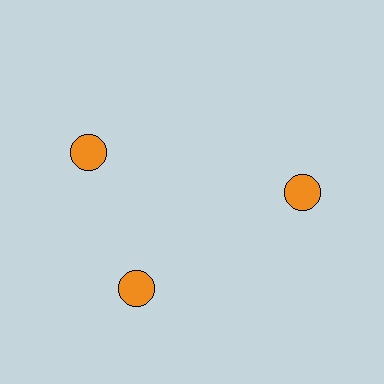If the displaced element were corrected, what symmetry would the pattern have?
It would have 3-fold rotational symmetry — the pattern would map onto itself every 120 degrees.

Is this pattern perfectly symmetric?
No. The 3 orange circles are arranged in a ring, but one element near the 11 o'clock position is rotated out of alignment along the ring, breaking the 3-fold rotational symmetry.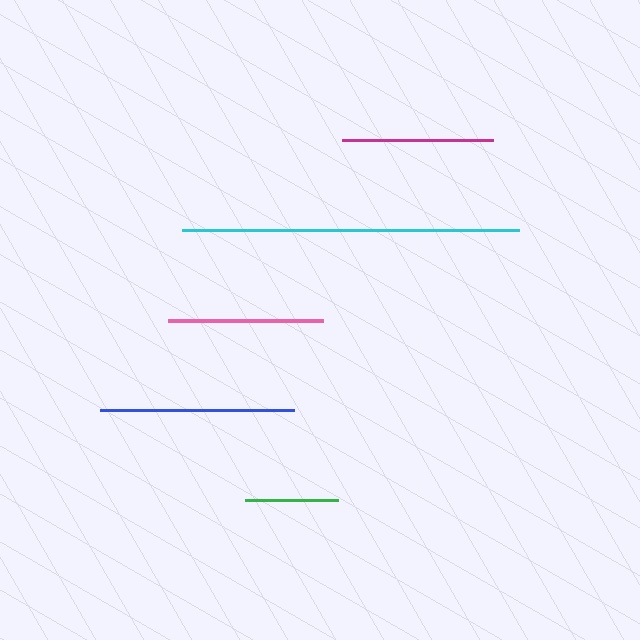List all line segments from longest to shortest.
From longest to shortest: cyan, blue, pink, magenta, green.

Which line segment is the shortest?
The green line is the shortest at approximately 94 pixels.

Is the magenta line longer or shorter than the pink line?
The pink line is longer than the magenta line.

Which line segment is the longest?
The cyan line is the longest at approximately 337 pixels.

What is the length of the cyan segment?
The cyan segment is approximately 337 pixels long.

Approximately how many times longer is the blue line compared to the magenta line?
The blue line is approximately 1.3 times the length of the magenta line.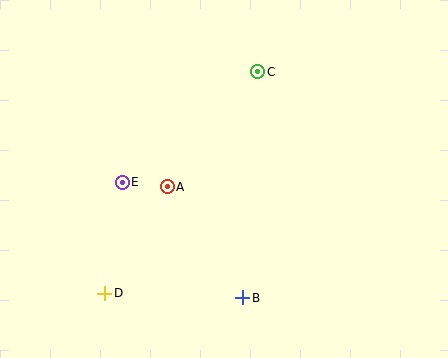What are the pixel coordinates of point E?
Point E is at (122, 182).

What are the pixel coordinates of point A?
Point A is at (167, 187).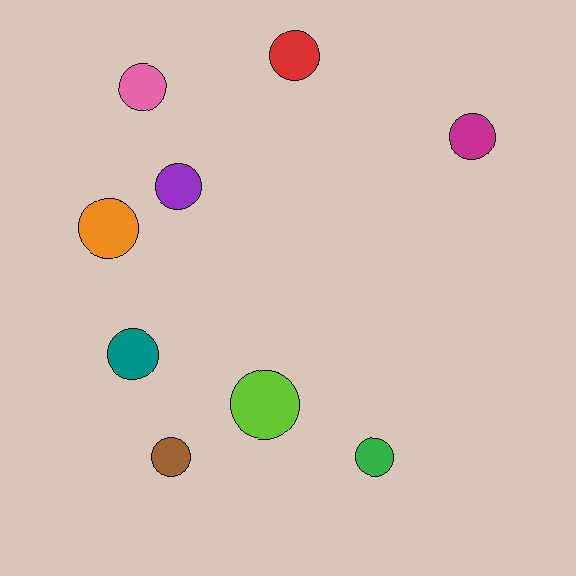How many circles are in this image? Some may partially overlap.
There are 9 circles.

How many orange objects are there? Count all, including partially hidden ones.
There is 1 orange object.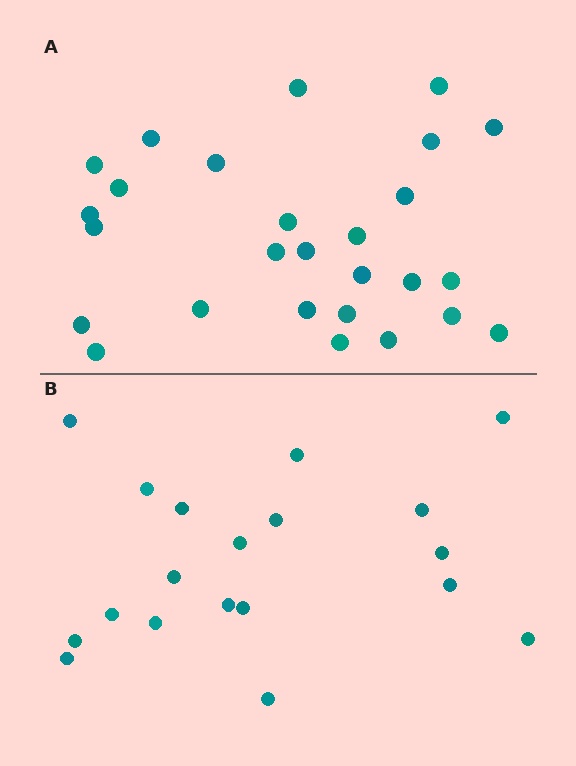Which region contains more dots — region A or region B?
Region A (the top region) has more dots.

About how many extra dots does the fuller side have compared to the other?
Region A has roughly 8 or so more dots than region B.